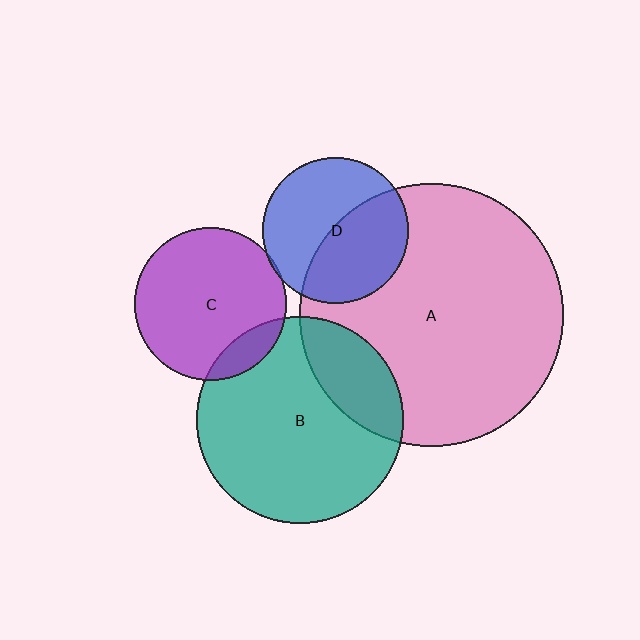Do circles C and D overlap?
Yes.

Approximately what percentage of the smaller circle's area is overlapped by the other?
Approximately 5%.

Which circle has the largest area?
Circle A (pink).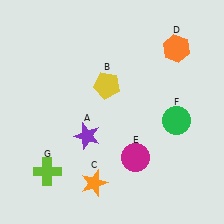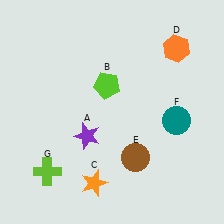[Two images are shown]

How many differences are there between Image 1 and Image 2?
There are 3 differences between the two images.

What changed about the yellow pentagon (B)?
In Image 1, B is yellow. In Image 2, it changed to lime.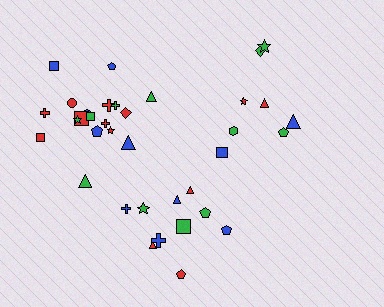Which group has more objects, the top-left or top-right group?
The top-left group.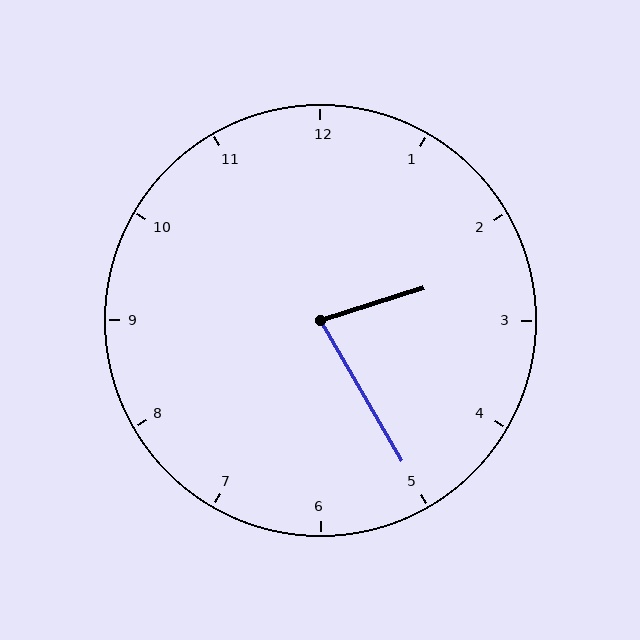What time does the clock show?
2:25.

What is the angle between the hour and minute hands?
Approximately 78 degrees.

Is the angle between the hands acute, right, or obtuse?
It is acute.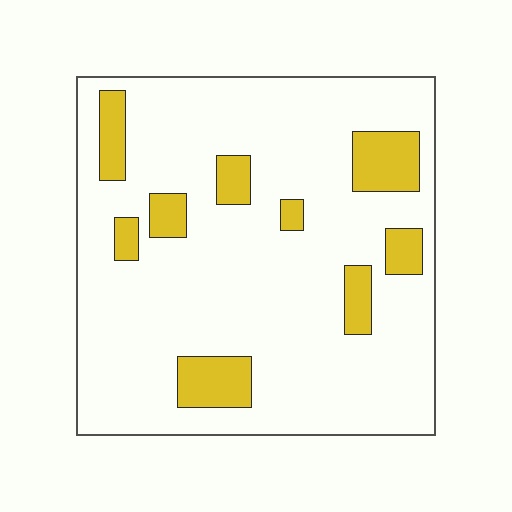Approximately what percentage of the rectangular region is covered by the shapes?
Approximately 15%.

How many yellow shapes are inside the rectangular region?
9.